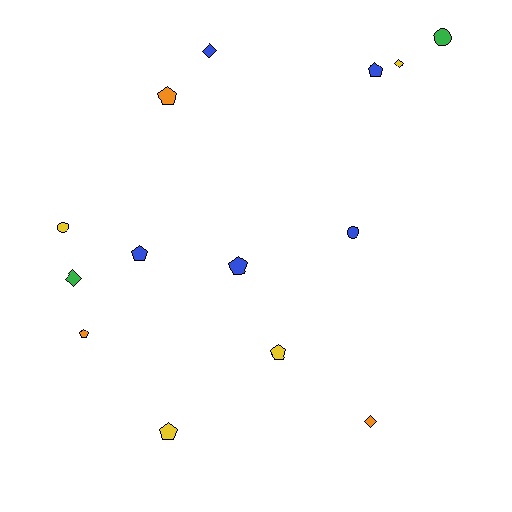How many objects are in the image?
There are 14 objects.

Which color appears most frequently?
Blue, with 5 objects.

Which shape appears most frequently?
Pentagon, with 7 objects.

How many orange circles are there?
There are no orange circles.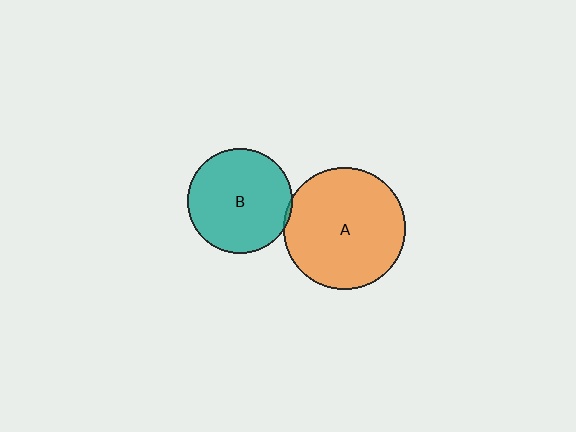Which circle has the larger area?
Circle A (orange).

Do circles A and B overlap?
Yes.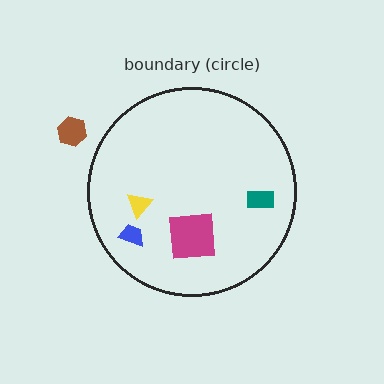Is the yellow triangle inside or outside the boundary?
Inside.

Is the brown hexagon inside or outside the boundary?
Outside.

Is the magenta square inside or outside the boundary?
Inside.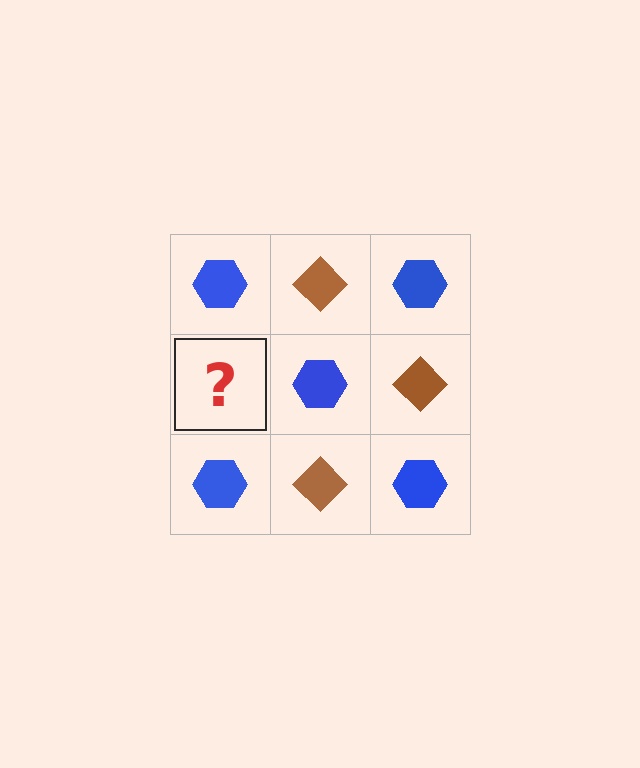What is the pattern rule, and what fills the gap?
The rule is that it alternates blue hexagon and brown diamond in a checkerboard pattern. The gap should be filled with a brown diamond.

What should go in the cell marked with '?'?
The missing cell should contain a brown diamond.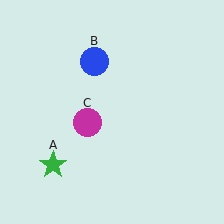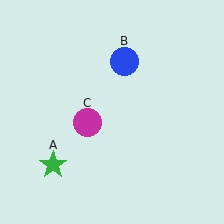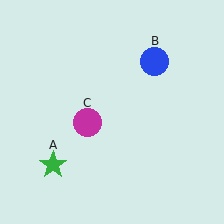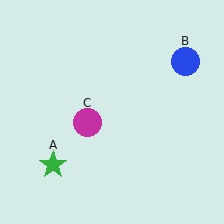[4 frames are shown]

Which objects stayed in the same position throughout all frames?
Green star (object A) and magenta circle (object C) remained stationary.